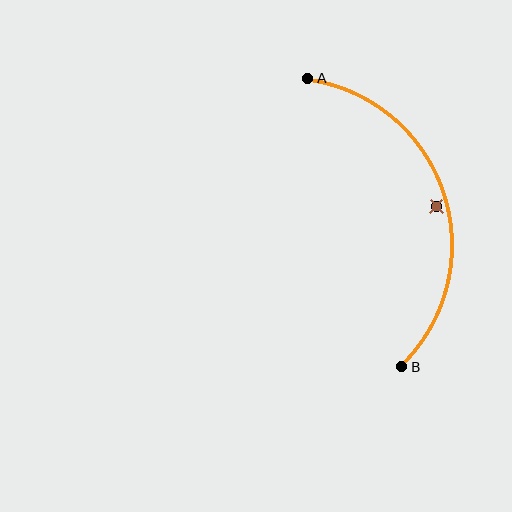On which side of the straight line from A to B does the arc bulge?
The arc bulges to the right of the straight line connecting A and B.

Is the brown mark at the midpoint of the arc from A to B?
No — the brown mark does not lie on the arc at all. It sits slightly inside the curve.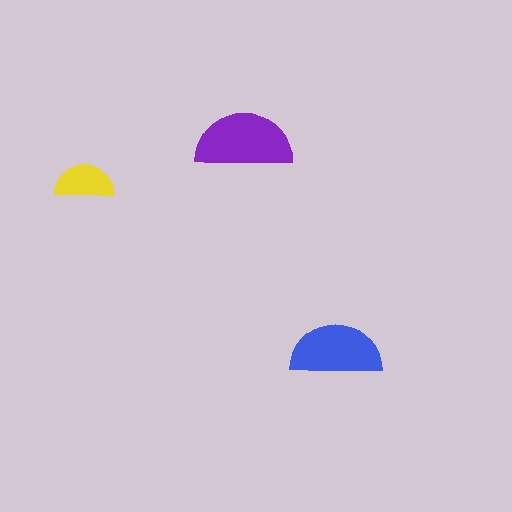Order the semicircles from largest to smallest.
the purple one, the blue one, the yellow one.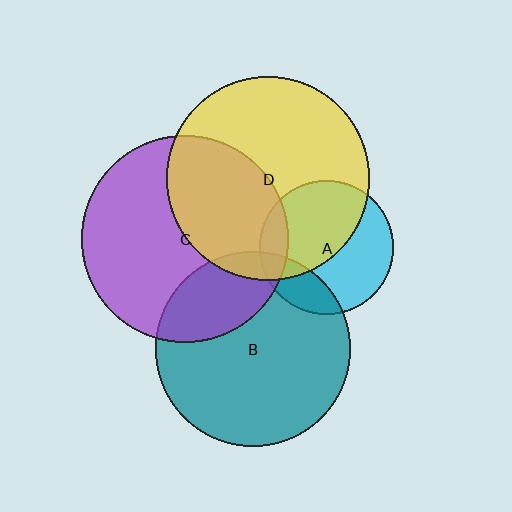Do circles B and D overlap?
Yes.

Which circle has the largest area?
Circle C (purple).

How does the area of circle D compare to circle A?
Approximately 2.3 times.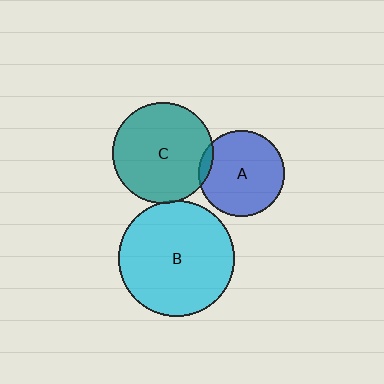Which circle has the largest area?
Circle B (cyan).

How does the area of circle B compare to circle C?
Approximately 1.3 times.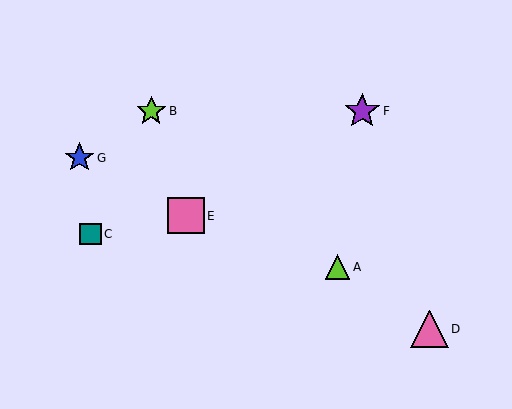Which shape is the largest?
The pink triangle (labeled D) is the largest.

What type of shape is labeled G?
Shape G is a blue star.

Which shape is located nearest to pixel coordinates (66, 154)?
The blue star (labeled G) at (79, 158) is nearest to that location.